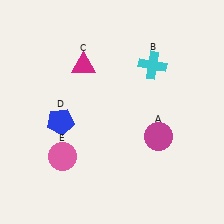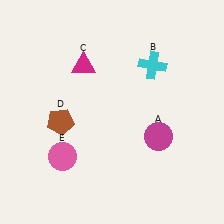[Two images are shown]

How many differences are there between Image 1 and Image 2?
There is 1 difference between the two images.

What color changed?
The pentagon (D) changed from blue in Image 1 to brown in Image 2.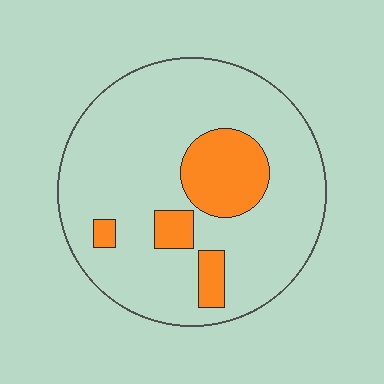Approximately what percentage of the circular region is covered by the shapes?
Approximately 20%.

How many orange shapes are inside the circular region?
4.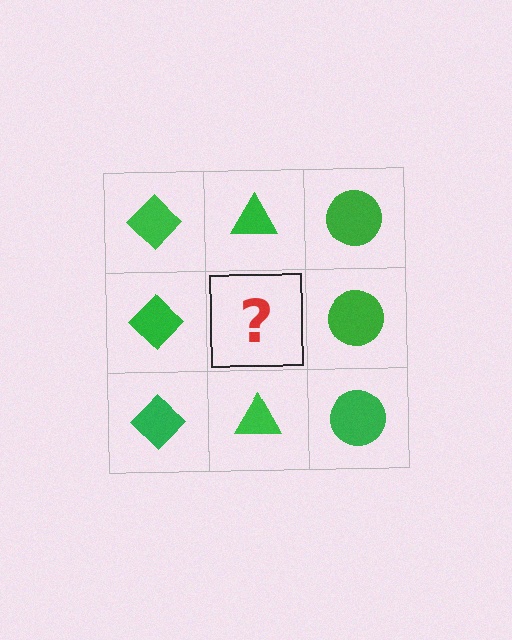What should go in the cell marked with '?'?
The missing cell should contain a green triangle.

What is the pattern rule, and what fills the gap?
The rule is that each column has a consistent shape. The gap should be filled with a green triangle.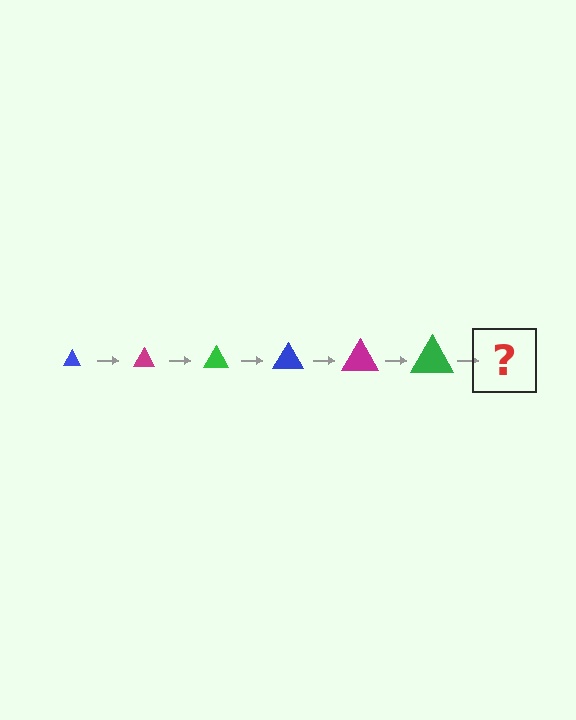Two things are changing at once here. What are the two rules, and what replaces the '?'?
The two rules are that the triangle grows larger each step and the color cycles through blue, magenta, and green. The '?' should be a blue triangle, larger than the previous one.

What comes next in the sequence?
The next element should be a blue triangle, larger than the previous one.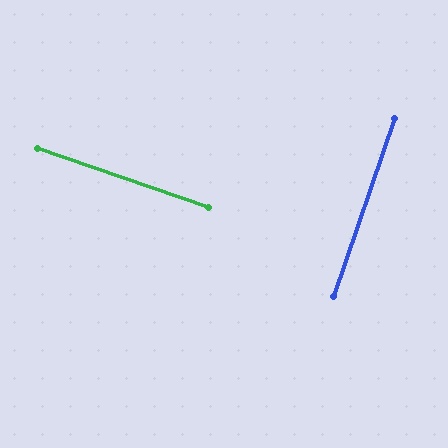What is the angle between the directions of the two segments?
Approximately 90 degrees.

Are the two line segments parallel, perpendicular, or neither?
Perpendicular — they meet at approximately 90°.